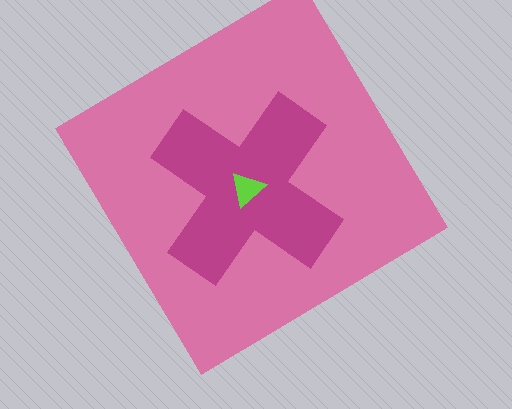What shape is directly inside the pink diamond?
The magenta cross.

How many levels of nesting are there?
3.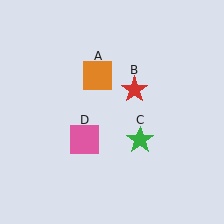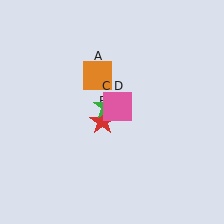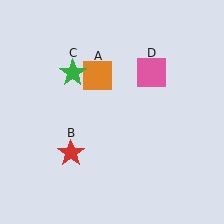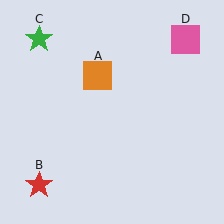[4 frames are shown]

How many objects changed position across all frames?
3 objects changed position: red star (object B), green star (object C), pink square (object D).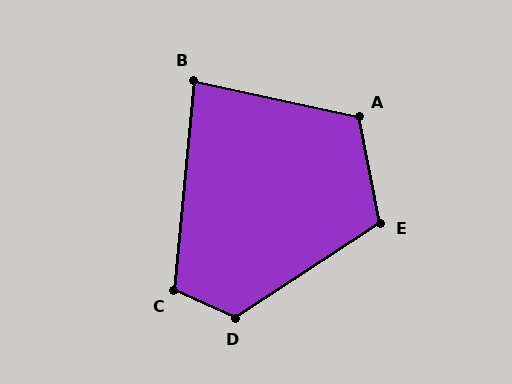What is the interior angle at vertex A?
Approximately 113 degrees (obtuse).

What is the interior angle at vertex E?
Approximately 112 degrees (obtuse).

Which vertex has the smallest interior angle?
B, at approximately 83 degrees.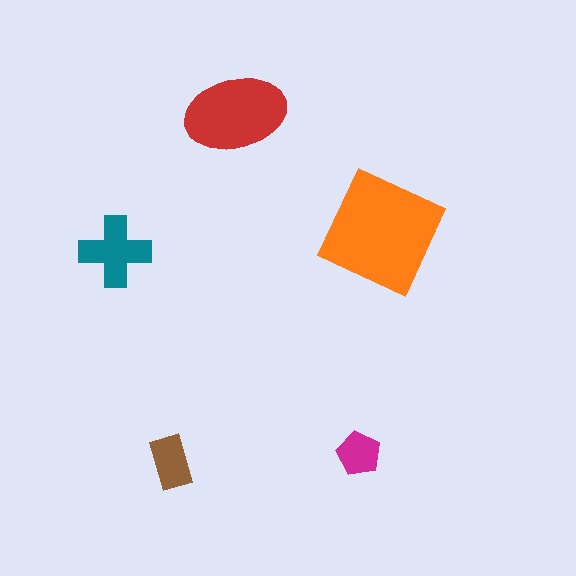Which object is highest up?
The red ellipse is topmost.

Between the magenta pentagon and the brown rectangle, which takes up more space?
The brown rectangle.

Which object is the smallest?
The magenta pentagon.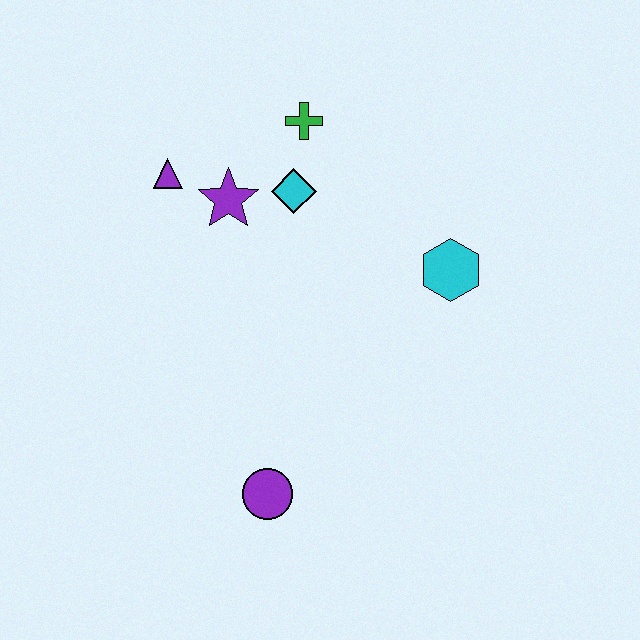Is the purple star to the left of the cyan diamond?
Yes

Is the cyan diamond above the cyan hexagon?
Yes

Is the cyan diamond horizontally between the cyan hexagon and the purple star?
Yes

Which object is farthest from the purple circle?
The green cross is farthest from the purple circle.